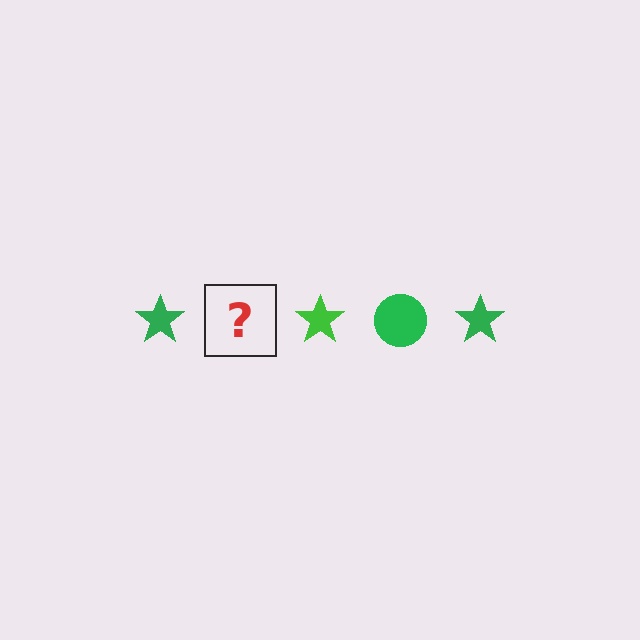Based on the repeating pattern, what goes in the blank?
The blank should be a green circle.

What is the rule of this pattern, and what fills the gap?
The rule is that the pattern cycles through star, circle shapes in green. The gap should be filled with a green circle.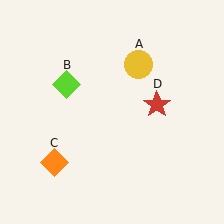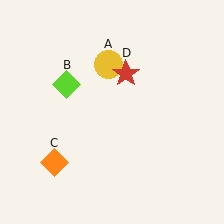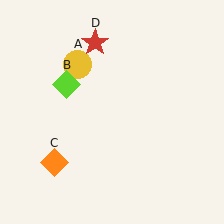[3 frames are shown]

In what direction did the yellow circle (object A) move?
The yellow circle (object A) moved left.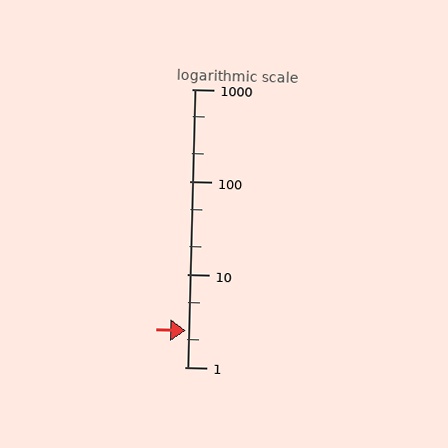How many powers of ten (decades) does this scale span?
The scale spans 3 decades, from 1 to 1000.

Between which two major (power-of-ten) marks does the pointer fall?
The pointer is between 1 and 10.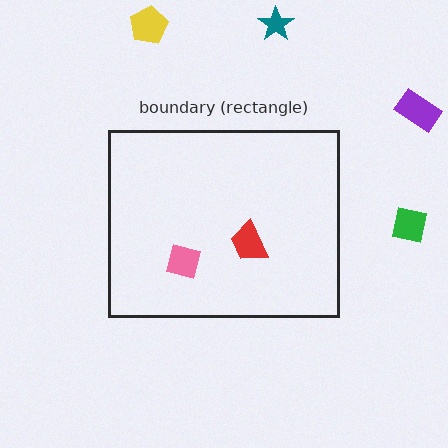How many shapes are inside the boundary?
2 inside, 4 outside.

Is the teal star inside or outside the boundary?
Outside.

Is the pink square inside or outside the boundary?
Inside.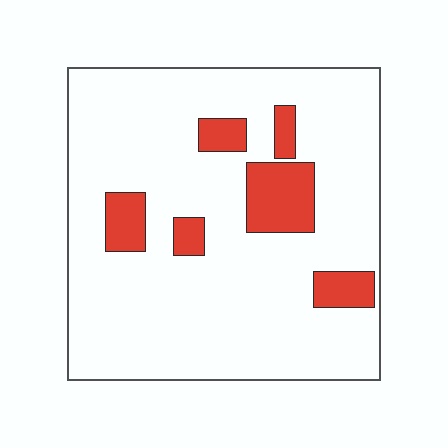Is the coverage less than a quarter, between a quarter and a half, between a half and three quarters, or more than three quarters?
Less than a quarter.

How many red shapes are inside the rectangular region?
6.